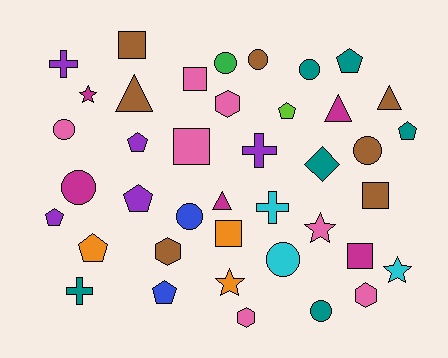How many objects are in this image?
There are 40 objects.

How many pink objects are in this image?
There are 7 pink objects.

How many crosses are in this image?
There are 4 crosses.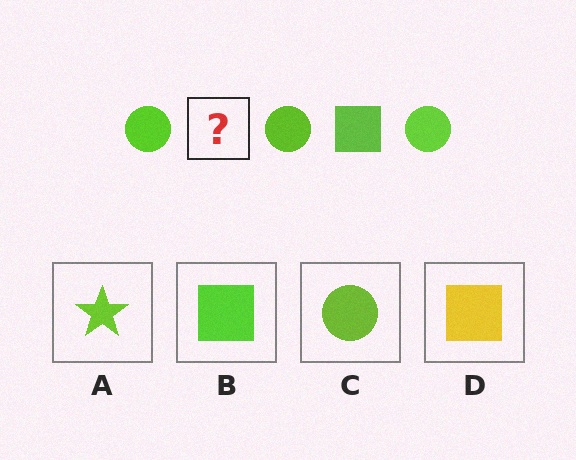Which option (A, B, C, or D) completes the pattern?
B.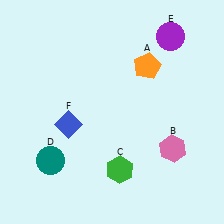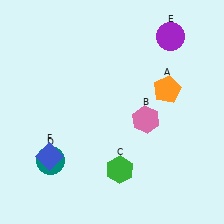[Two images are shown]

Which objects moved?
The objects that moved are: the orange pentagon (A), the pink hexagon (B), the blue diamond (F).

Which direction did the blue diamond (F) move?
The blue diamond (F) moved down.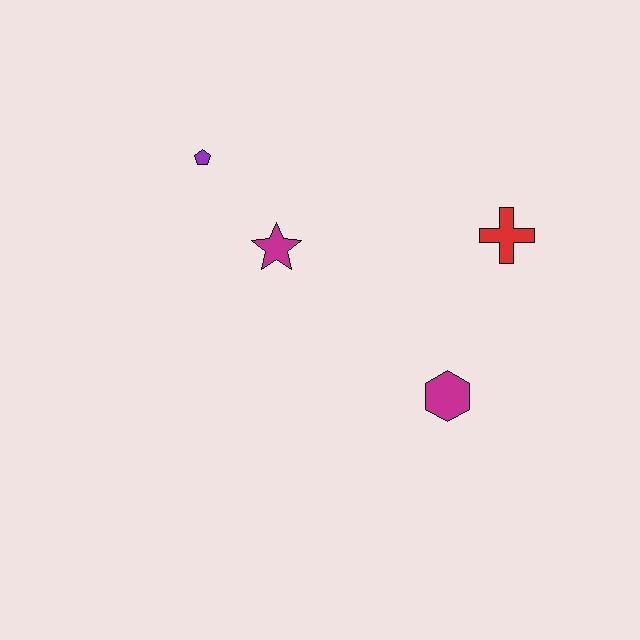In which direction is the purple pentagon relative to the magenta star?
The purple pentagon is above the magenta star.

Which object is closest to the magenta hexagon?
The red cross is closest to the magenta hexagon.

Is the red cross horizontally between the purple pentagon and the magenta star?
No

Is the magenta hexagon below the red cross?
Yes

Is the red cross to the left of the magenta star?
No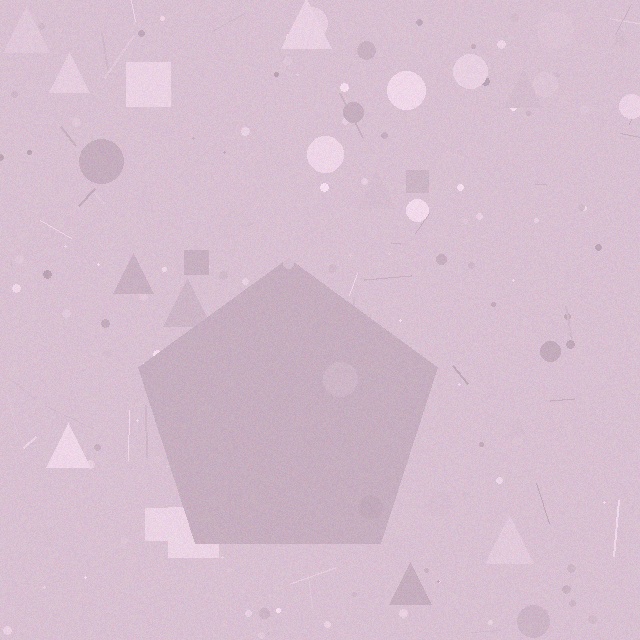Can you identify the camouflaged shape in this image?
The camouflaged shape is a pentagon.